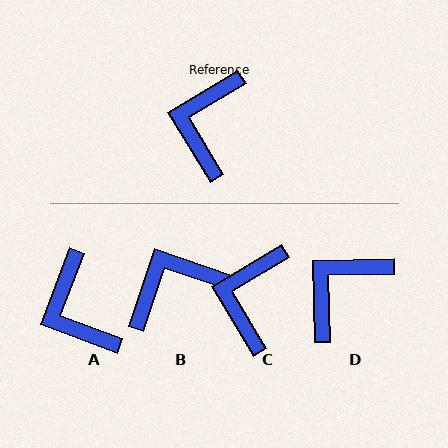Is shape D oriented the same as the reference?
No, it is off by about 30 degrees.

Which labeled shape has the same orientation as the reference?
C.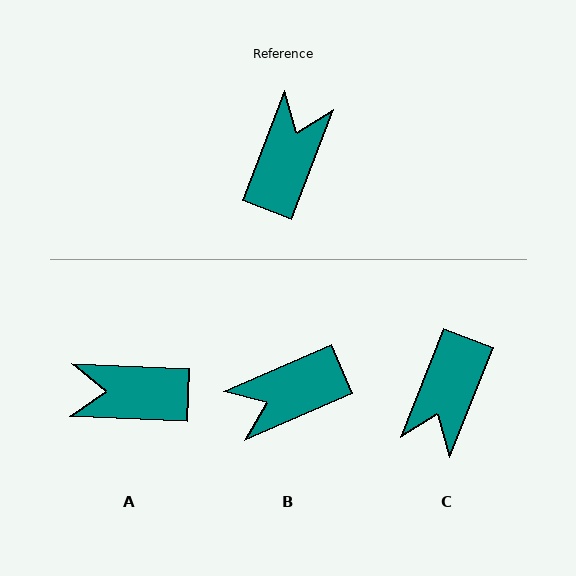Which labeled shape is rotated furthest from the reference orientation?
C, about 179 degrees away.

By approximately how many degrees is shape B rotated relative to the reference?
Approximately 135 degrees counter-clockwise.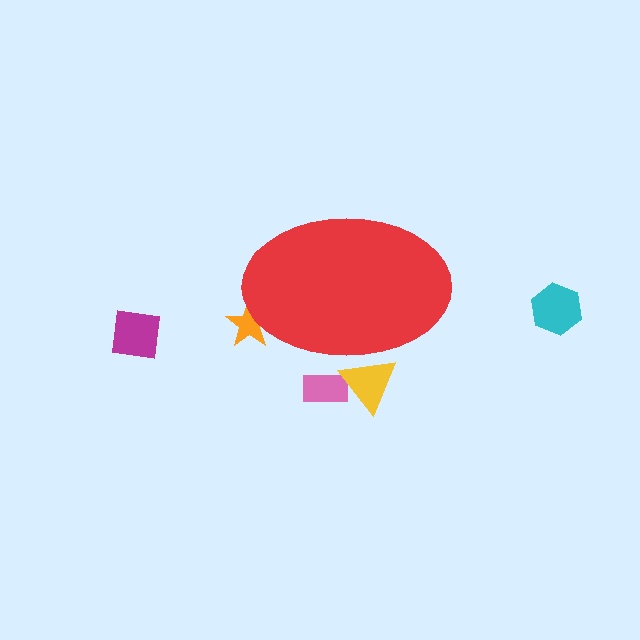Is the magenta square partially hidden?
No, the magenta square is fully visible.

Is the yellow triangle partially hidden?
Yes, the yellow triangle is partially hidden behind the red ellipse.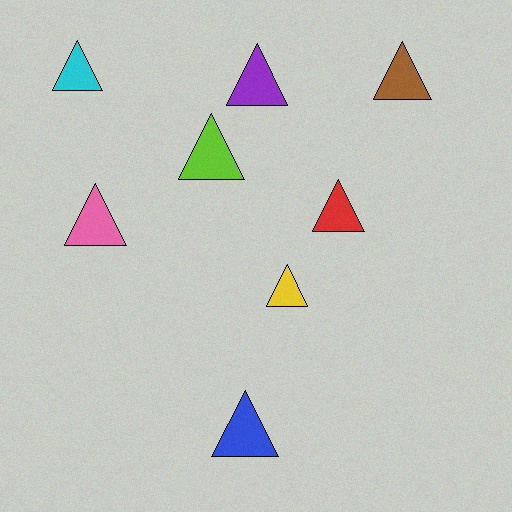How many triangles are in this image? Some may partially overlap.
There are 8 triangles.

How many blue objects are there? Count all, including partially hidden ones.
There is 1 blue object.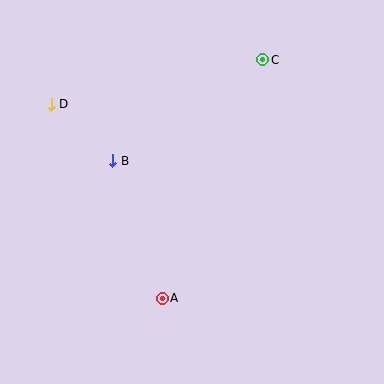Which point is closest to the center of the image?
Point B at (113, 161) is closest to the center.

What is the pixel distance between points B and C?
The distance between B and C is 181 pixels.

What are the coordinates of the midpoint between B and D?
The midpoint between B and D is at (82, 132).